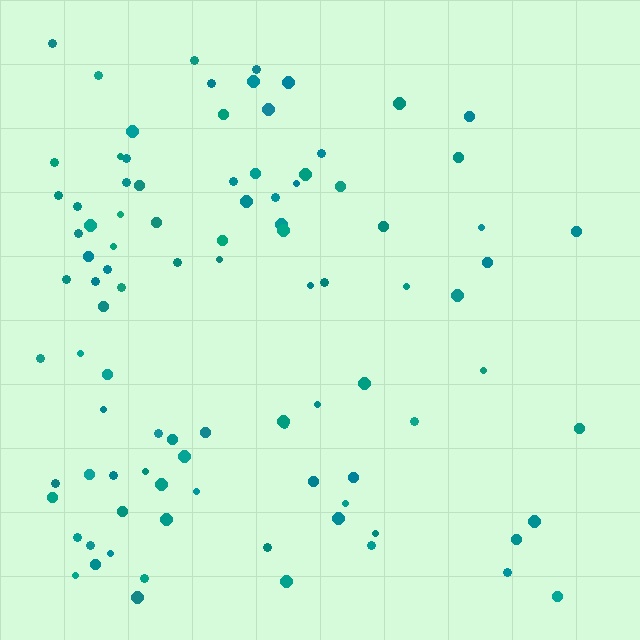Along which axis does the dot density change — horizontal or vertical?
Horizontal.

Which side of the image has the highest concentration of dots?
The left.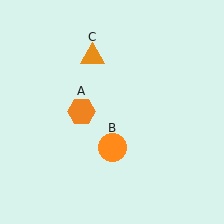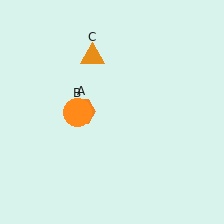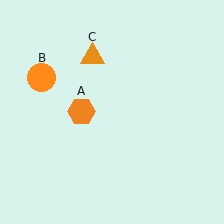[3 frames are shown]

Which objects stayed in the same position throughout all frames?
Orange hexagon (object A) and orange triangle (object C) remained stationary.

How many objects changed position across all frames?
1 object changed position: orange circle (object B).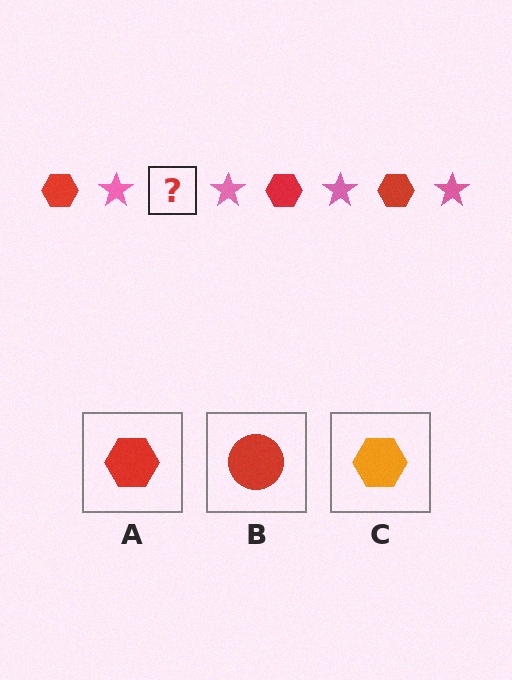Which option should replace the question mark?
Option A.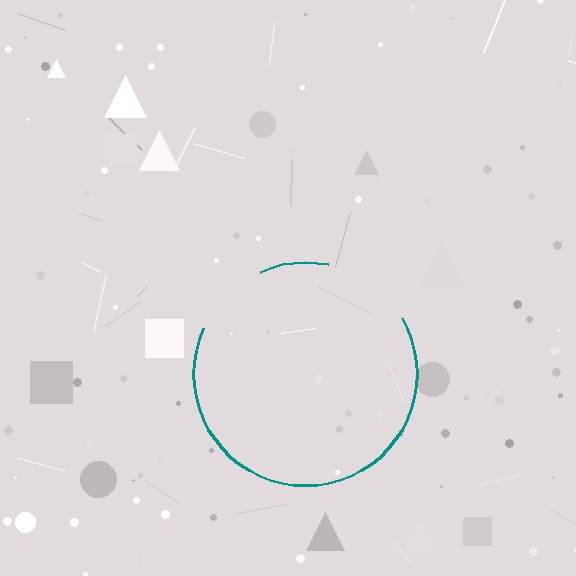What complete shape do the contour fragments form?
The contour fragments form a circle.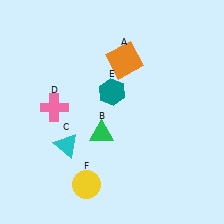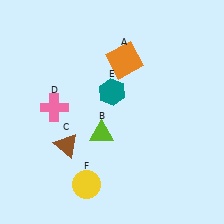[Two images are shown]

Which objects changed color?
B changed from green to lime. C changed from cyan to brown.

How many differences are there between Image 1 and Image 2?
There are 2 differences between the two images.